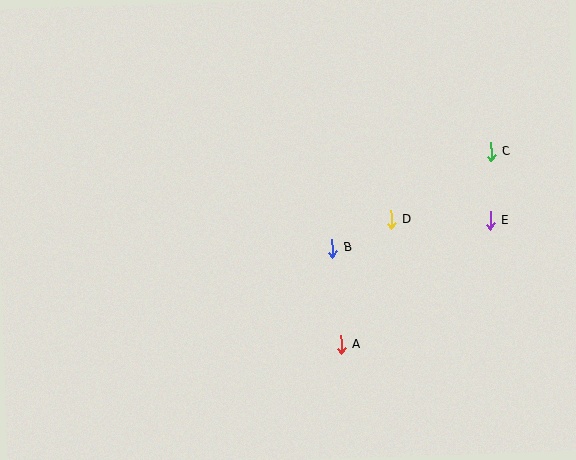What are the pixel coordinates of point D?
Point D is at (391, 220).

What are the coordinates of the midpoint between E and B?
The midpoint between E and B is at (411, 234).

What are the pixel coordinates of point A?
Point A is at (341, 345).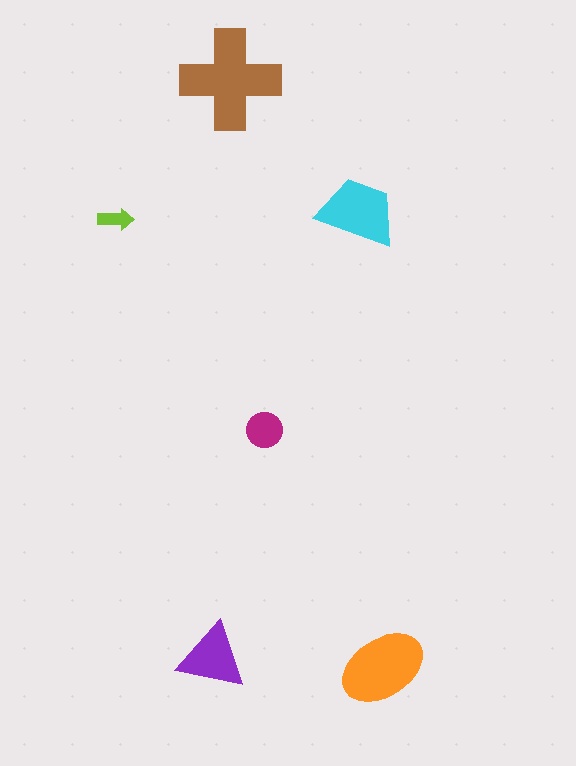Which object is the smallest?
The lime arrow.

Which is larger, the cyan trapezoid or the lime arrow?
The cyan trapezoid.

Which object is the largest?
The brown cross.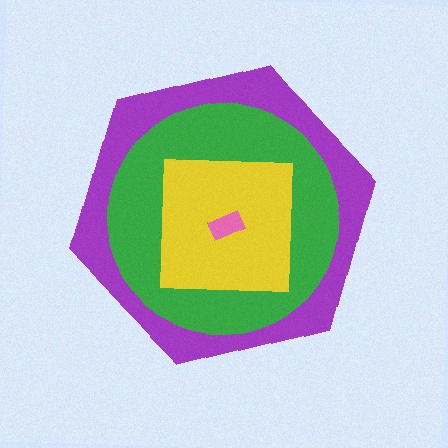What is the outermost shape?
The purple hexagon.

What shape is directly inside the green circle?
The yellow square.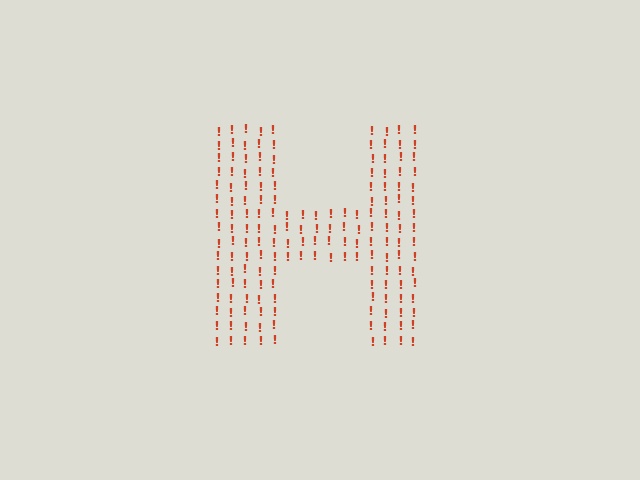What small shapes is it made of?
It is made of small exclamation marks.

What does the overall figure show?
The overall figure shows the letter H.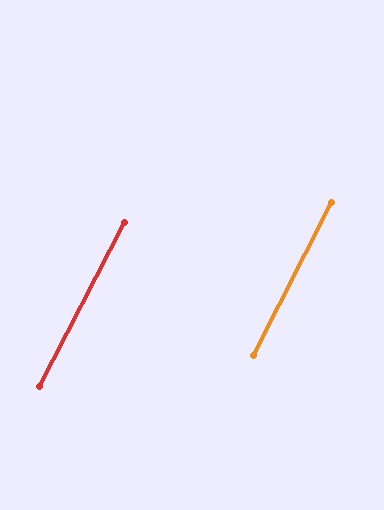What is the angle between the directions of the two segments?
Approximately 0 degrees.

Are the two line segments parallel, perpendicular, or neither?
Parallel — their directions differ by only 0.3°.